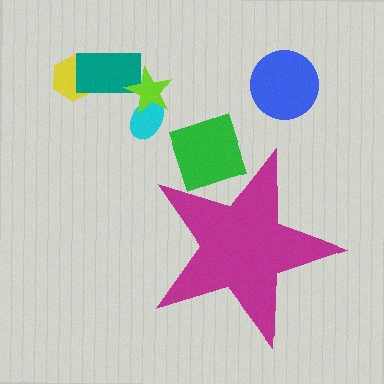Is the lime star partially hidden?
No, the lime star is fully visible.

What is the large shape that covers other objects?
A magenta star.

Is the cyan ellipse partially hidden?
No, the cyan ellipse is fully visible.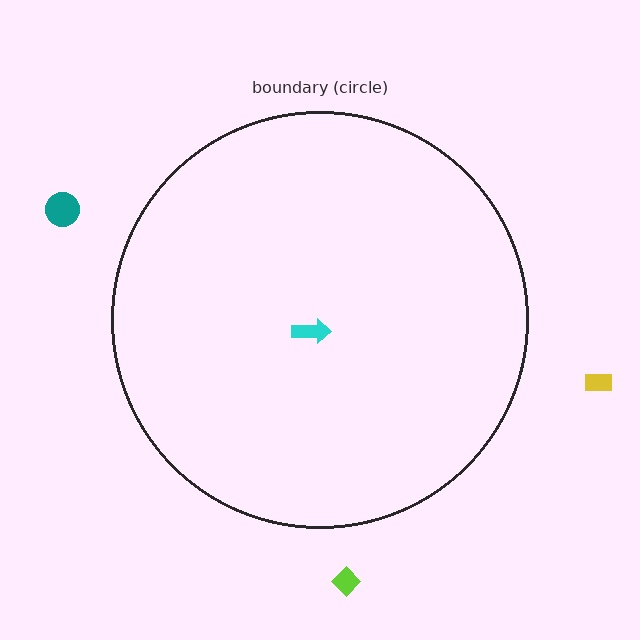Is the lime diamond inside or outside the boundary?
Outside.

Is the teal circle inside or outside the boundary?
Outside.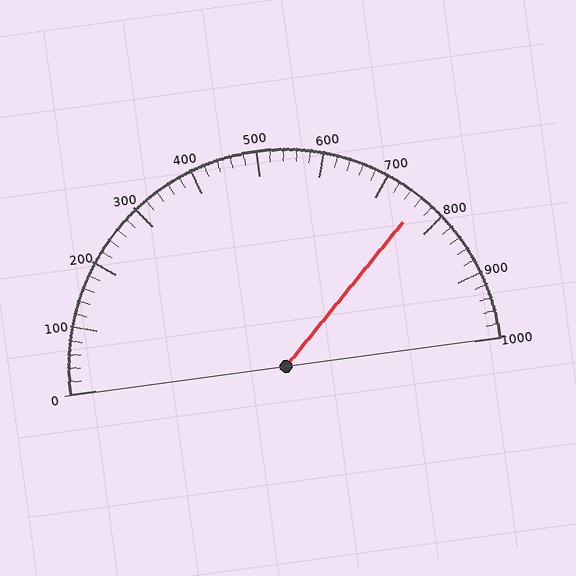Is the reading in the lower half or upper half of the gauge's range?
The reading is in the upper half of the range (0 to 1000).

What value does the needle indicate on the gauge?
The needle indicates approximately 760.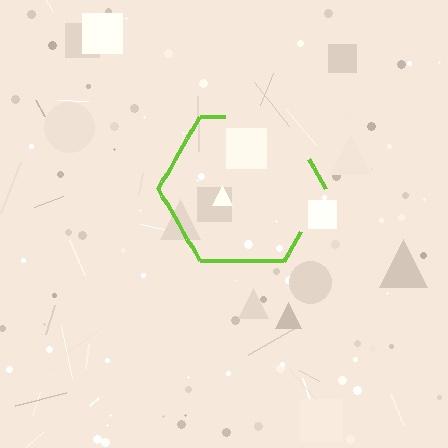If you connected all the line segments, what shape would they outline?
They would outline a hexagon.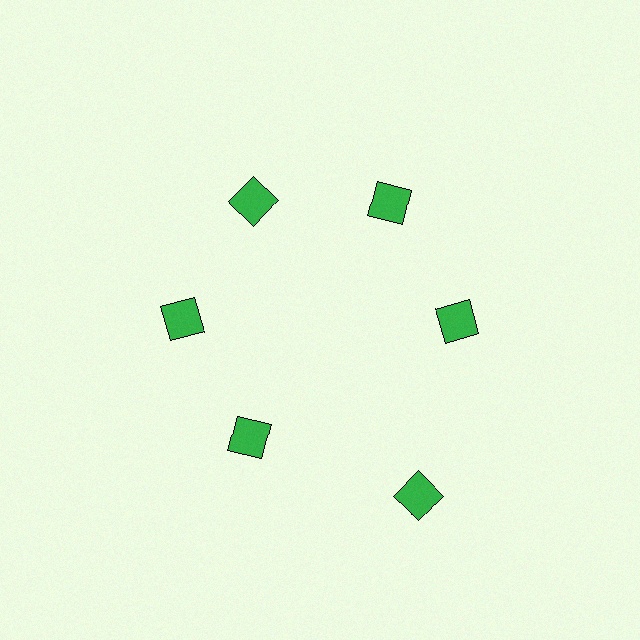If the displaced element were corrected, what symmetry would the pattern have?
It would have 6-fold rotational symmetry — the pattern would map onto itself every 60 degrees.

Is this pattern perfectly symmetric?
No. The 6 green diamonds are arranged in a ring, but one element near the 5 o'clock position is pushed outward from the center, breaking the 6-fold rotational symmetry.